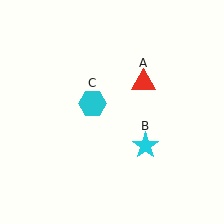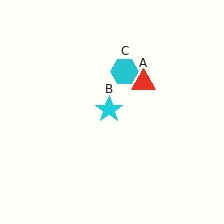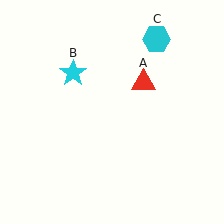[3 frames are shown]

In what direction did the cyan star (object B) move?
The cyan star (object B) moved up and to the left.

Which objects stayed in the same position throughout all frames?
Red triangle (object A) remained stationary.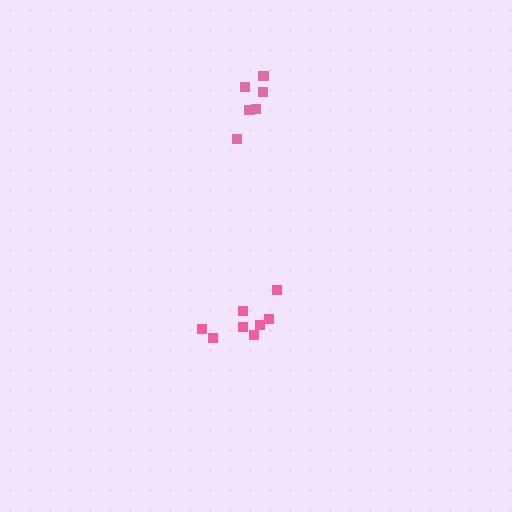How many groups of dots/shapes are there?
There are 2 groups.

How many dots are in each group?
Group 1: 8 dots, Group 2: 6 dots (14 total).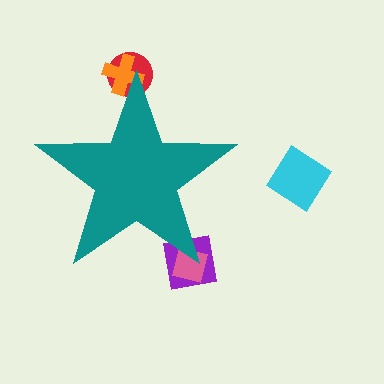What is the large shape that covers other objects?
A teal star.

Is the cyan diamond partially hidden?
No, the cyan diamond is fully visible.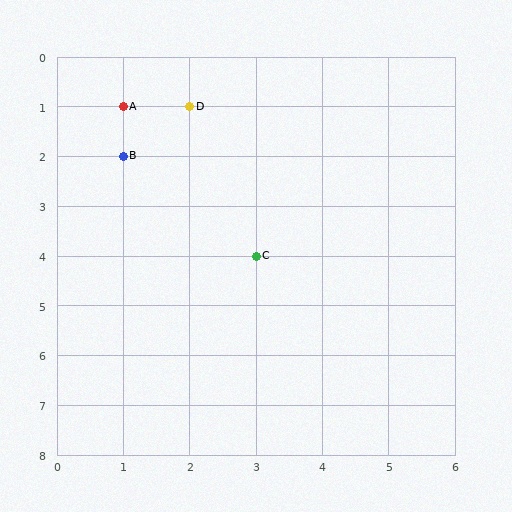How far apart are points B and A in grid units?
Points B and A are 1 row apart.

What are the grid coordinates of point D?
Point D is at grid coordinates (2, 1).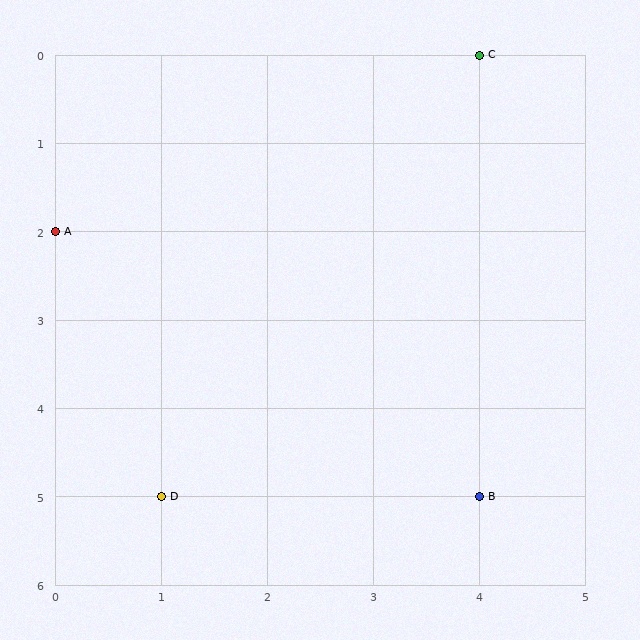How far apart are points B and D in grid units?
Points B and D are 3 columns apart.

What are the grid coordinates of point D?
Point D is at grid coordinates (1, 5).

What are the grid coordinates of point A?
Point A is at grid coordinates (0, 2).